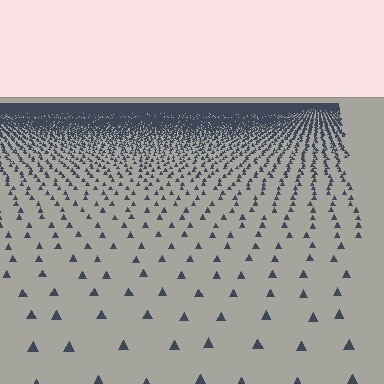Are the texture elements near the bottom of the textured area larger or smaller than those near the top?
Larger. Near the bottom, elements are closer to the viewer and appear at a bigger on-screen size.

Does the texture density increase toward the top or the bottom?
Density increases toward the top.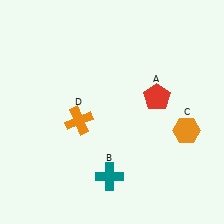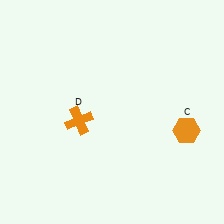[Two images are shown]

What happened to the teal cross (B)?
The teal cross (B) was removed in Image 2. It was in the bottom-left area of Image 1.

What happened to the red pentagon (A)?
The red pentagon (A) was removed in Image 2. It was in the top-right area of Image 1.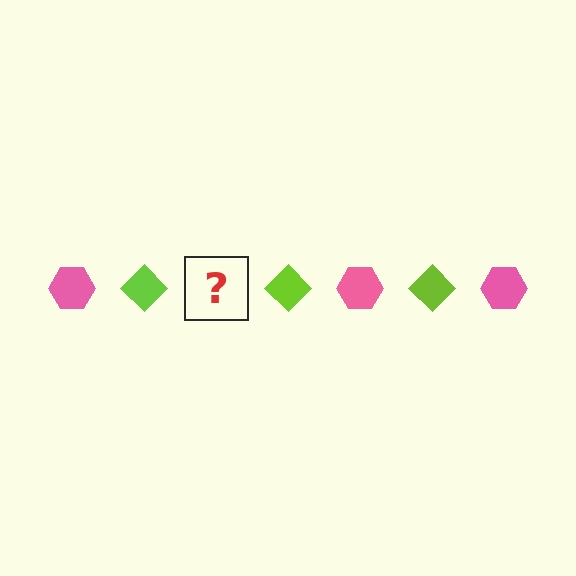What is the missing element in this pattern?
The missing element is a pink hexagon.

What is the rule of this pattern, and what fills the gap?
The rule is that the pattern alternates between pink hexagon and lime diamond. The gap should be filled with a pink hexagon.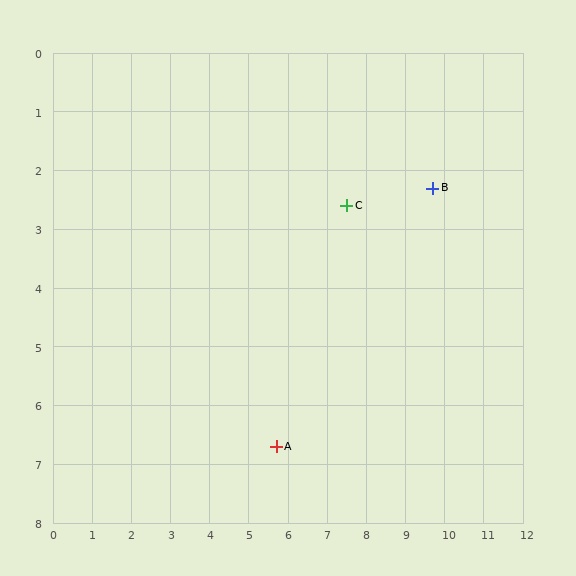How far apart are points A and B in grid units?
Points A and B are about 5.9 grid units apart.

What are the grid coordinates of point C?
Point C is at approximately (7.5, 2.6).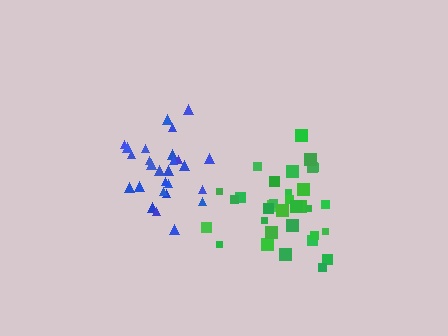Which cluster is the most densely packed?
Blue.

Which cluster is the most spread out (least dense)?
Green.